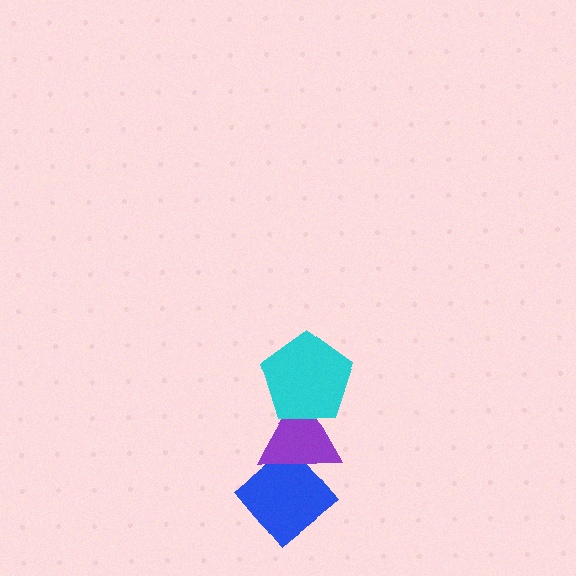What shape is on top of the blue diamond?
The purple triangle is on top of the blue diamond.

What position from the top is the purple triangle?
The purple triangle is 2nd from the top.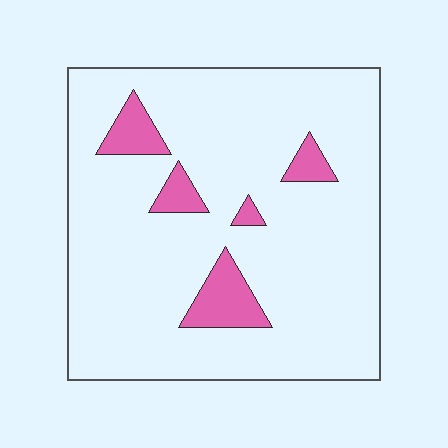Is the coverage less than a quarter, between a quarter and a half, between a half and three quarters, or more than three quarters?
Less than a quarter.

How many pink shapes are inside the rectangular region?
5.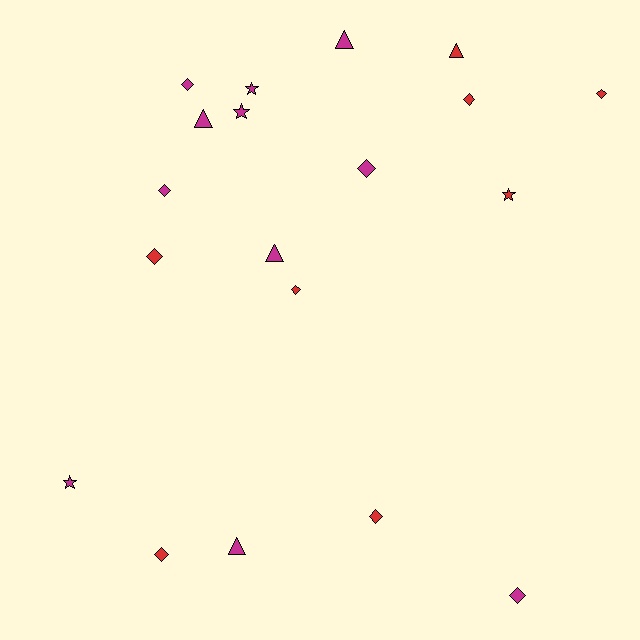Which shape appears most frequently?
Diamond, with 10 objects.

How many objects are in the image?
There are 19 objects.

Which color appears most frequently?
Magenta, with 11 objects.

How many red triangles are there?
There is 1 red triangle.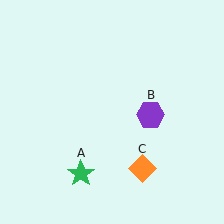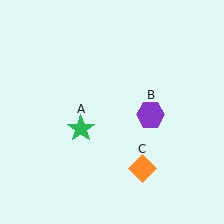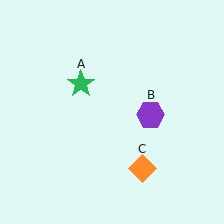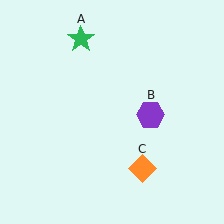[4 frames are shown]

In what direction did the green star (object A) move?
The green star (object A) moved up.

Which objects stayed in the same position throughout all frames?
Purple hexagon (object B) and orange diamond (object C) remained stationary.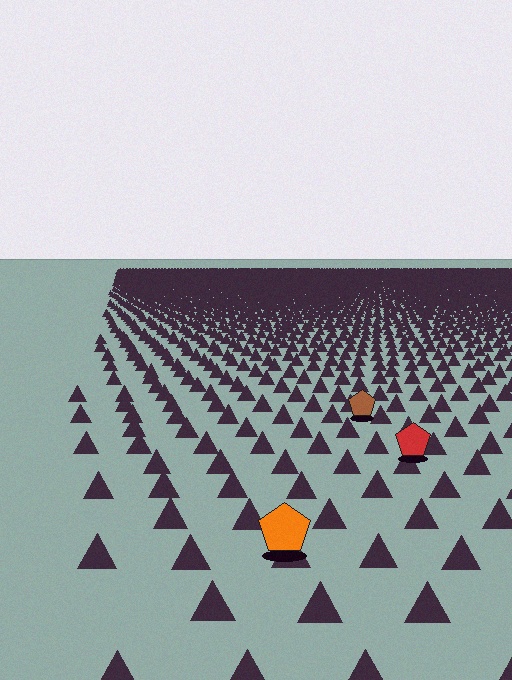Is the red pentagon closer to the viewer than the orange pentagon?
No. The orange pentagon is closer — you can tell from the texture gradient: the ground texture is coarser near it.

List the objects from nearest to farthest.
From nearest to farthest: the orange pentagon, the red pentagon, the brown pentagon.